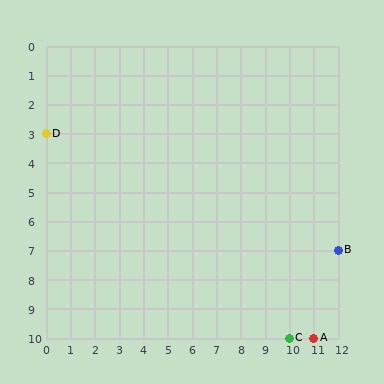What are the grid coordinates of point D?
Point D is at grid coordinates (0, 3).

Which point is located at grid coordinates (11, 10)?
Point A is at (11, 10).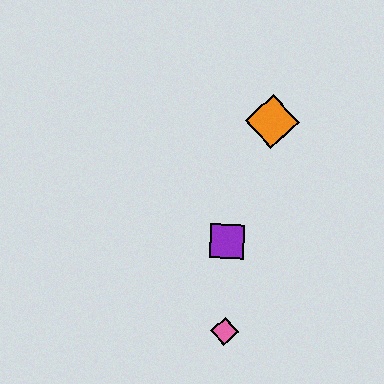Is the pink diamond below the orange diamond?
Yes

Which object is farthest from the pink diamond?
The orange diamond is farthest from the pink diamond.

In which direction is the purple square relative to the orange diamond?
The purple square is below the orange diamond.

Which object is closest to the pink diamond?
The purple square is closest to the pink diamond.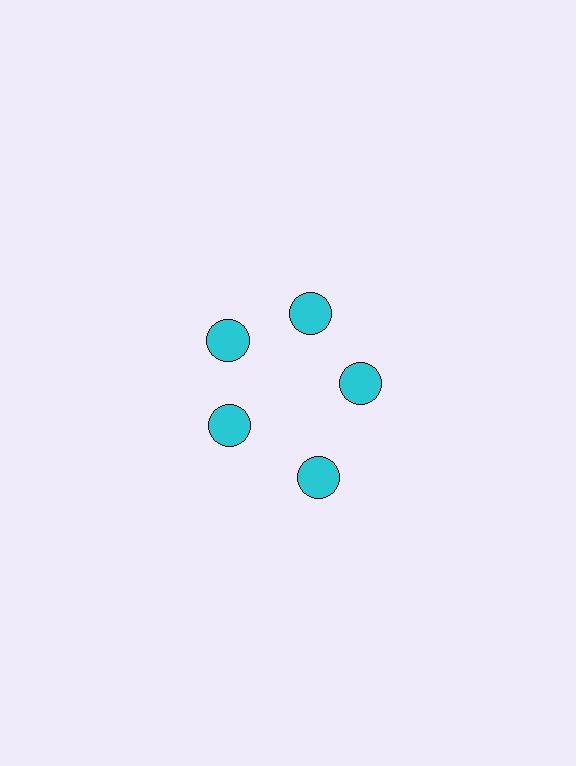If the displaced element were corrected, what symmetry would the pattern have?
It would have 5-fold rotational symmetry — the pattern would map onto itself every 72 degrees.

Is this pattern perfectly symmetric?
No. The 5 cyan circles are arranged in a ring, but one element near the 5 o'clock position is pushed outward from the center, breaking the 5-fold rotational symmetry.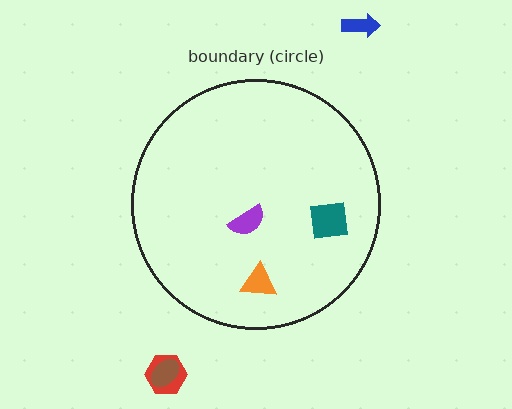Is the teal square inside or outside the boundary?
Inside.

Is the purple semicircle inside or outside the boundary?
Inside.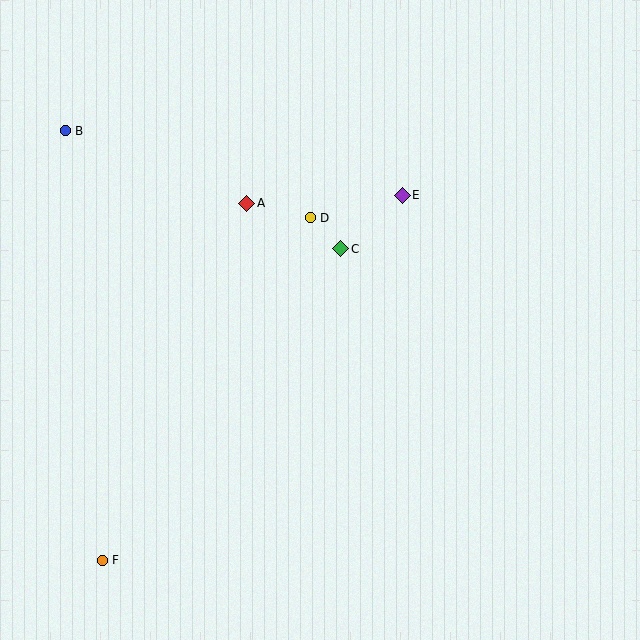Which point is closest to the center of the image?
Point C at (341, 249) is closest to the center.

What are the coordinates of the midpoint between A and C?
The midpoint between A and C is at (294, 226).